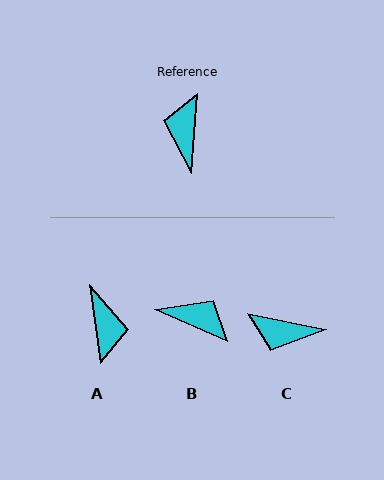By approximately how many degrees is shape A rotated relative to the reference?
Approximately 167 degrees clockwise.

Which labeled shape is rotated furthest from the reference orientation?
A, about 167 degrees away.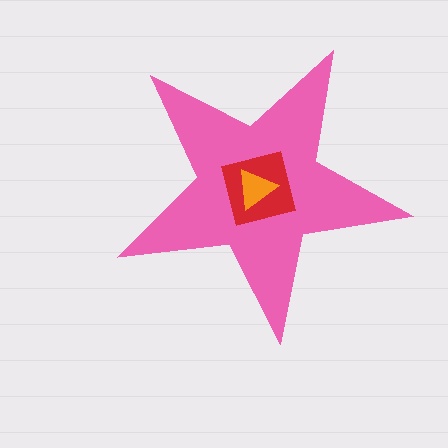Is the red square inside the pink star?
Yes.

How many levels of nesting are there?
3.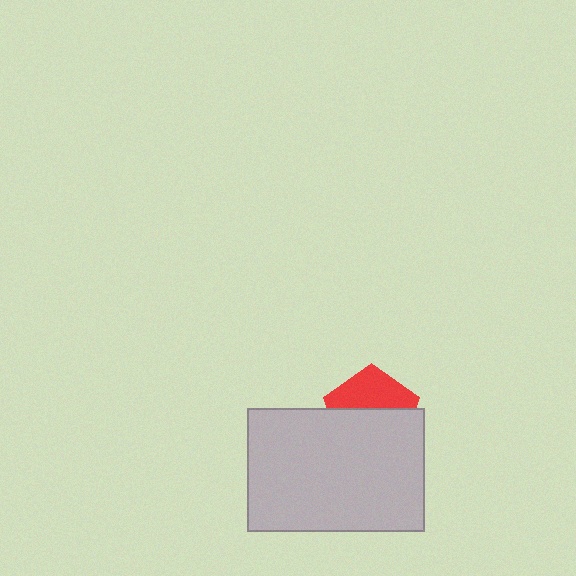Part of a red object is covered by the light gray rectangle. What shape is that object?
It is a pentagon.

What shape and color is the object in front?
The object in front is a light gray rectangle.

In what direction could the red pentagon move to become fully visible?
The red pentagon could move up. That would shift it out from behind the light gray rectangle entirely.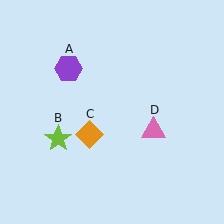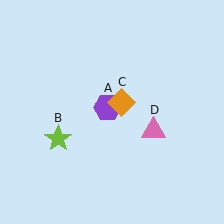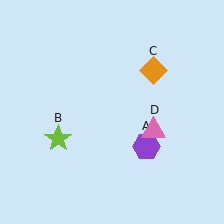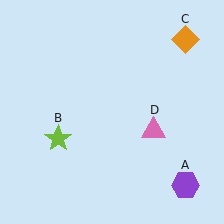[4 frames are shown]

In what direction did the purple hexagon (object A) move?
The purple hexagon (object A) moved down and to the right.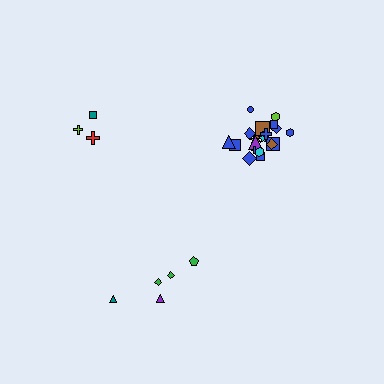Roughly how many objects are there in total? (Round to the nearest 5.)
Roughly 30 objects in total.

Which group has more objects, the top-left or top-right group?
The top-right group.